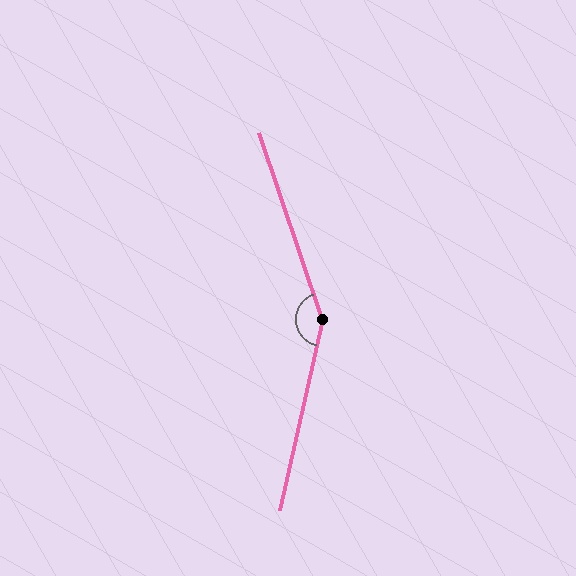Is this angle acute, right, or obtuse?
It is obtuse.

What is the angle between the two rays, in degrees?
Approximately 149 degrees.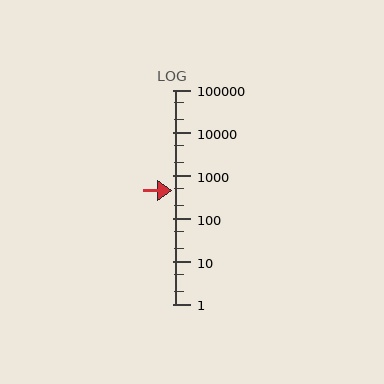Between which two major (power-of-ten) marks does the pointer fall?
The pointer is between 100 and 1000.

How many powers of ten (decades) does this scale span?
The scale spans 5 decades, from 1 to 100000.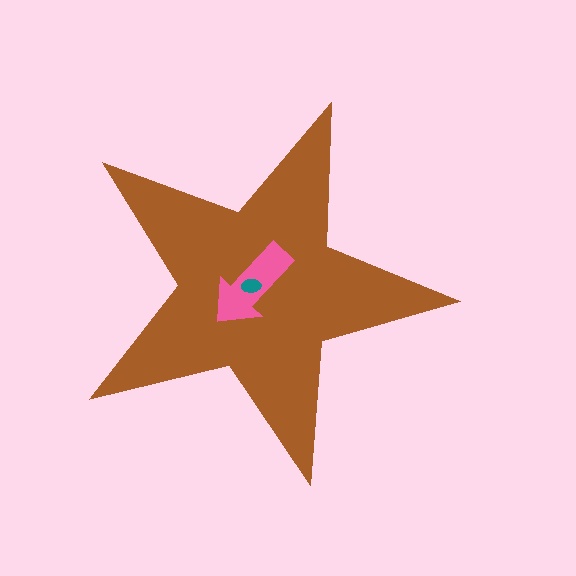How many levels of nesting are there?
3.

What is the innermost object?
The teal ellipse.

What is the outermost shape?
The brown star.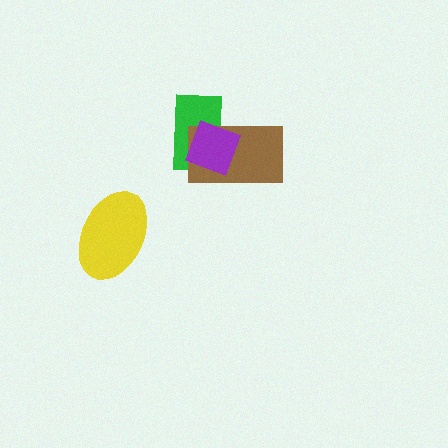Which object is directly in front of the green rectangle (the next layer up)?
The brown rectangle is directly in front of the green rectangle.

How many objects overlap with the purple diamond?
2 objects overlap with the purple diamond.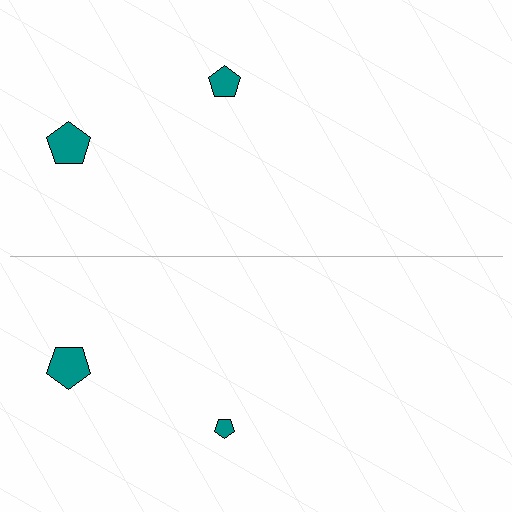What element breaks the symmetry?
The teal pentagon on the bottom side has a different size than its mirror counterpart.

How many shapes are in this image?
There are 4 shapes in this image.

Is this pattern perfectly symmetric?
No, the pattern is not perfectly symmetric. The teal pentagon on the bottom side has a different size than its mirror counterpart.